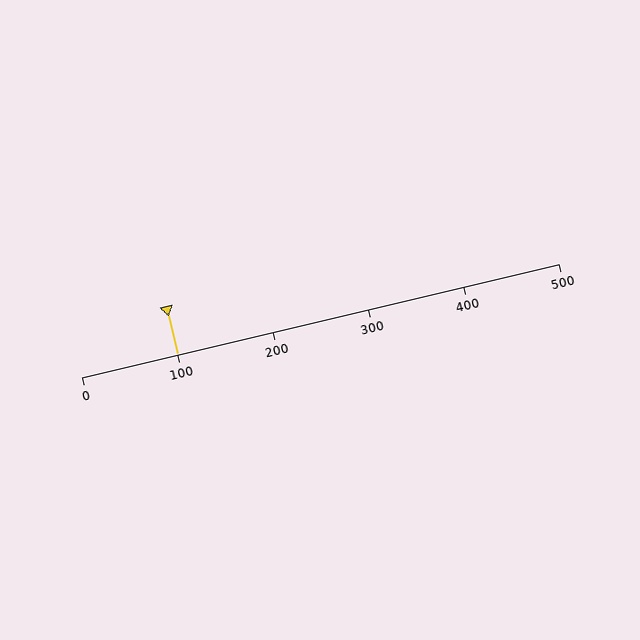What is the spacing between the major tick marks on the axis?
The major ticks are spaced 100 apart.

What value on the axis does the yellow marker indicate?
The marker indicates approximately 100.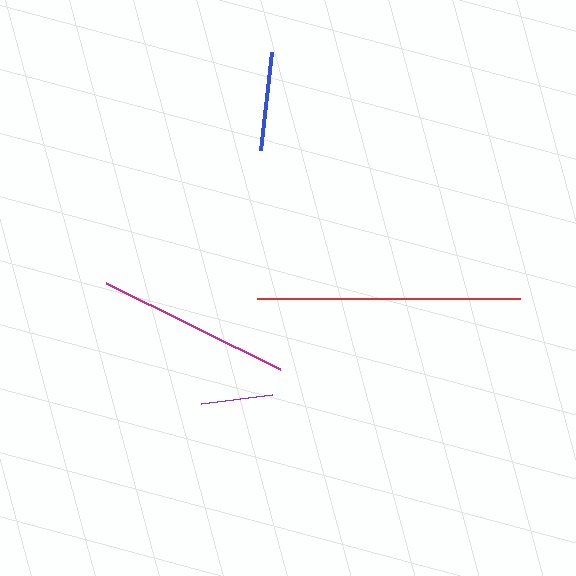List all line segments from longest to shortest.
From longest to shortest: red, magenta, blue, purple.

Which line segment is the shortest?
The purple line is the shortest at approximately 71 pixels.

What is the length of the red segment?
The red segment is approximately 263 pixels long.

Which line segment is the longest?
The red line is the longest at approximately 263 pixels.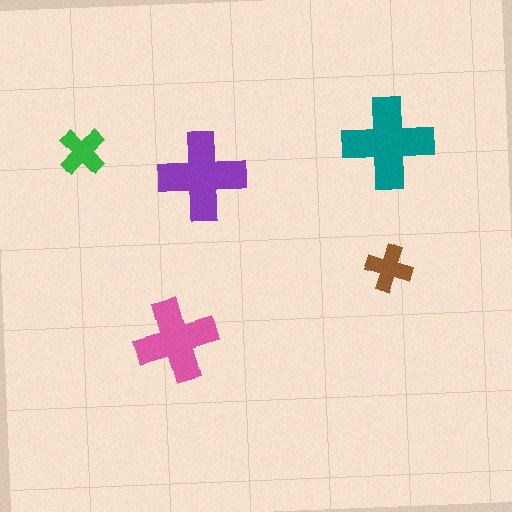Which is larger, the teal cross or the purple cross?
The teal one.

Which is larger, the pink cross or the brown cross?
The pink one.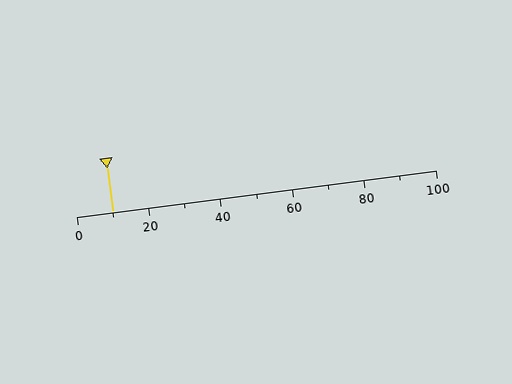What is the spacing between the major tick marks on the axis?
The major ticks are spaced 20 apart.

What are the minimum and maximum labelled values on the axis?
The axis runs from 0 to 100.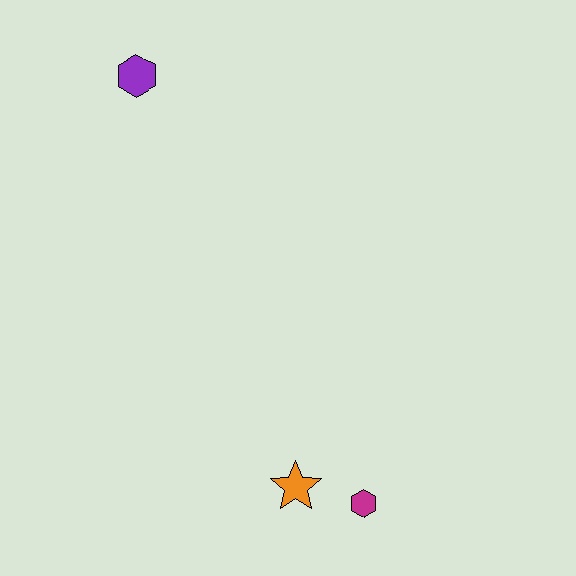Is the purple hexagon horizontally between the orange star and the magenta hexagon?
No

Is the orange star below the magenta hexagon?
No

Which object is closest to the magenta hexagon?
The orange star is closest to the magenta hexagon.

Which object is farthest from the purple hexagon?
The magenta hexagon is farthest from the purple hexagon.